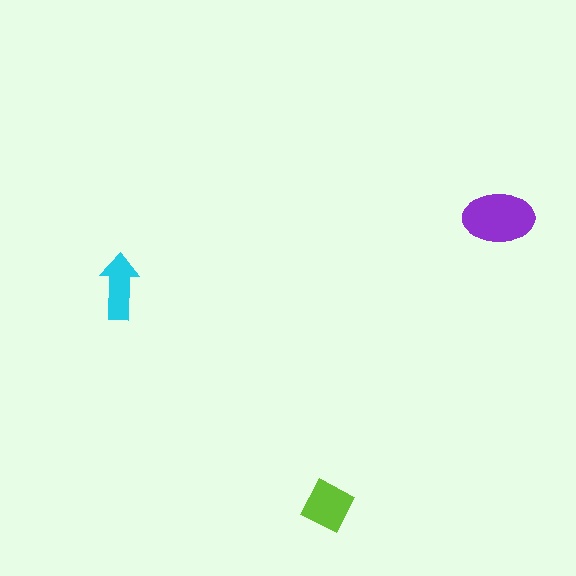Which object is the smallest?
The cyan arrow.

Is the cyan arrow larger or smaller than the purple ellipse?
Smaller.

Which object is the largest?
The purple ellipse.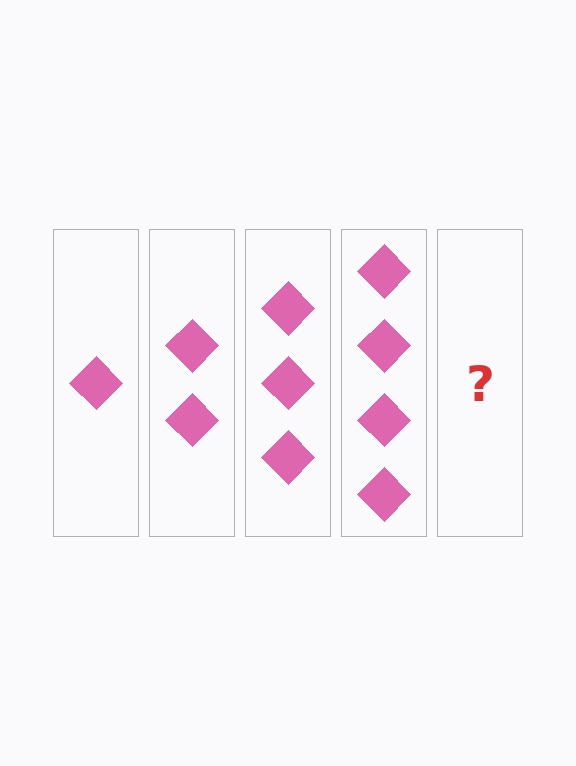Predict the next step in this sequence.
The next step is 5 diamonds.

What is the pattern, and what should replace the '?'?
The pattern is that each step adds one more diamond. The '?' should be 5 diamonds.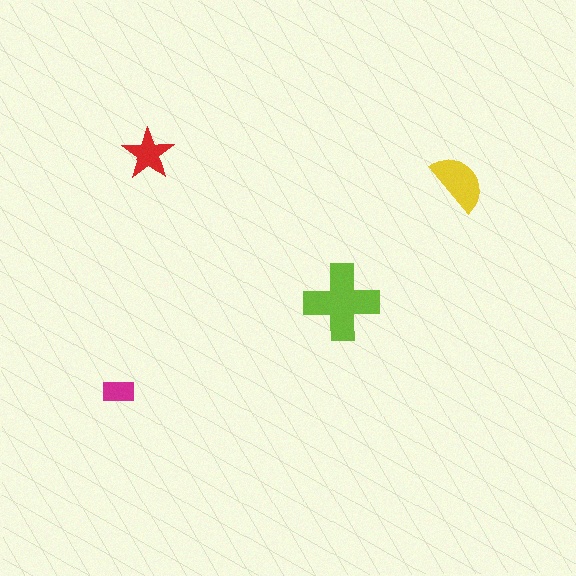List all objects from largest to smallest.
The lime cross, the yellow semicircle, the red star, the magenta rectangle.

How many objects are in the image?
There are 4 objects in the image.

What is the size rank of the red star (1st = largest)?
3rd.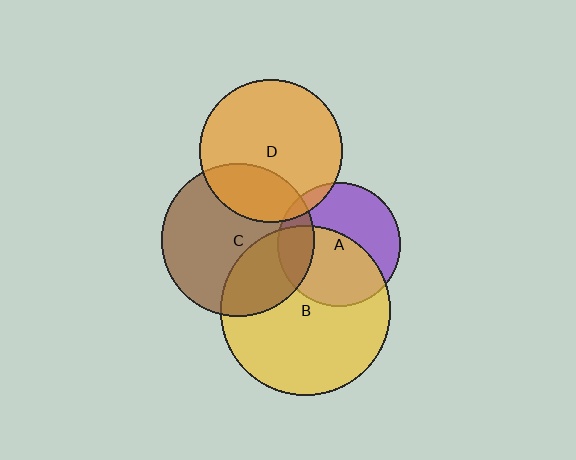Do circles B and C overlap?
Yes.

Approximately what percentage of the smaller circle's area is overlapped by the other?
Approximately 30%.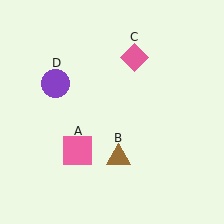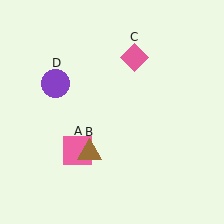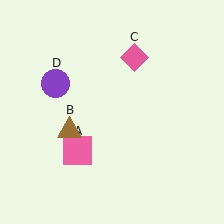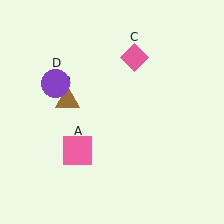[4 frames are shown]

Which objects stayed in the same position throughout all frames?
Pink square (object A) and pink diamond (object C) and purple circle (object D) remained stationary.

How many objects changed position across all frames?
1 object changed position: brown triangle (object B).